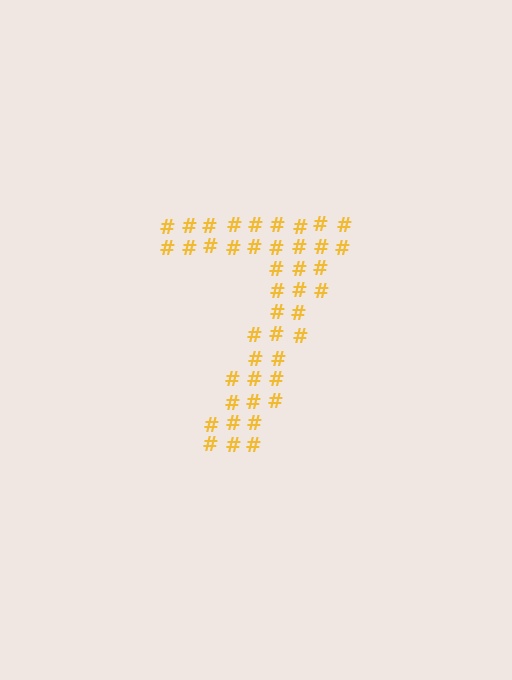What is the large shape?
The large shape is the digit 7.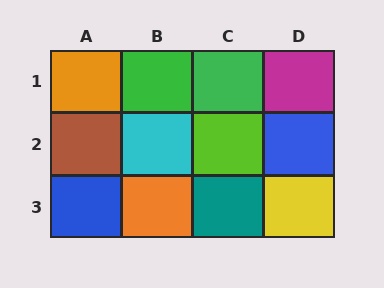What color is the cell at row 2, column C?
Lime.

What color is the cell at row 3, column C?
Teal.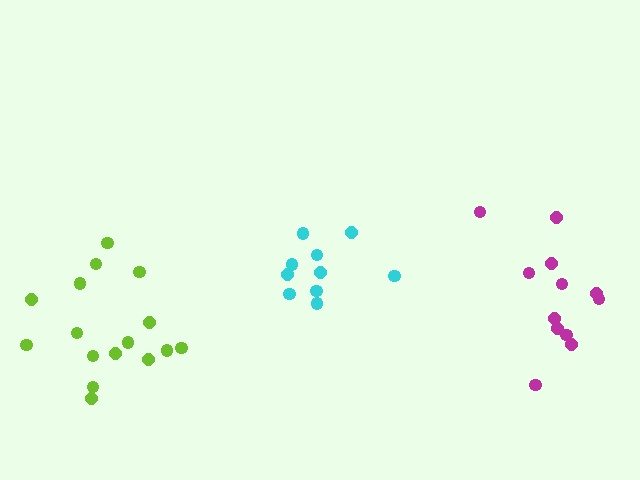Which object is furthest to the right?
The magenta cluster is rightmost.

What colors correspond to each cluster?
The clusters are colored: cyan, magenta, lime.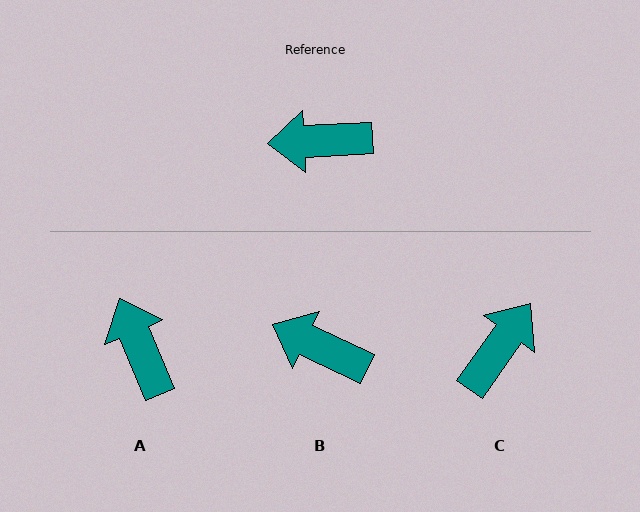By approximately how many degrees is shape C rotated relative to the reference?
Approximately 128 degrees clockwise.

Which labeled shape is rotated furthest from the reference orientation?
C, about 128 degrees away.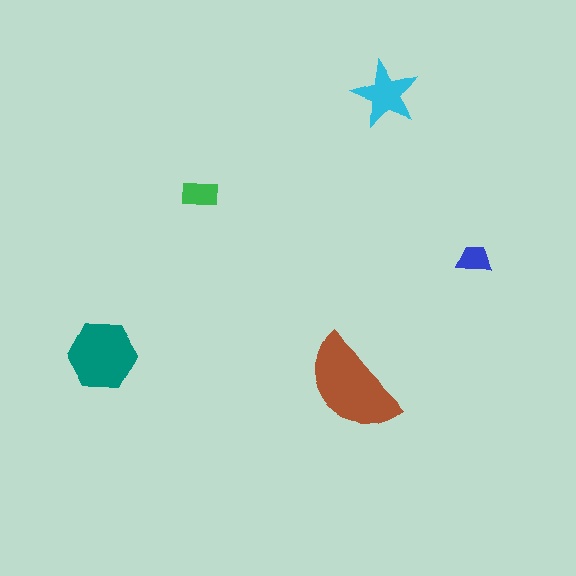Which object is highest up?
The cyan star is topmost.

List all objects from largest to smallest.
The brown semicircle, the teal hexagon, the cyan star, the green rectangle, the blue trapezoid.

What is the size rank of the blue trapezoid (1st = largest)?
5th.